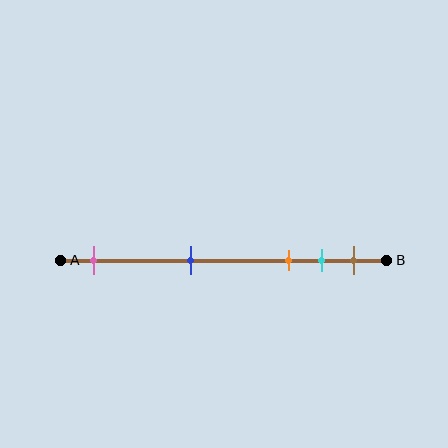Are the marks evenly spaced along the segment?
No, the marks are not evenly spaced.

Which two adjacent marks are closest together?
The cyan and brown marks are the closest adjacent pair.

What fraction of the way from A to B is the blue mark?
The blue mark is approximately 40% (0.4) of the way from A to B.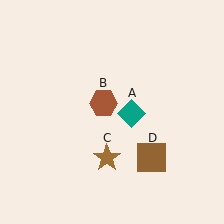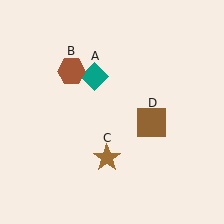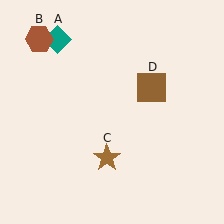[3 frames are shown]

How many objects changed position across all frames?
3 objects changed position: teal diamond (object A), brown hexagon (object B), brown square (object D).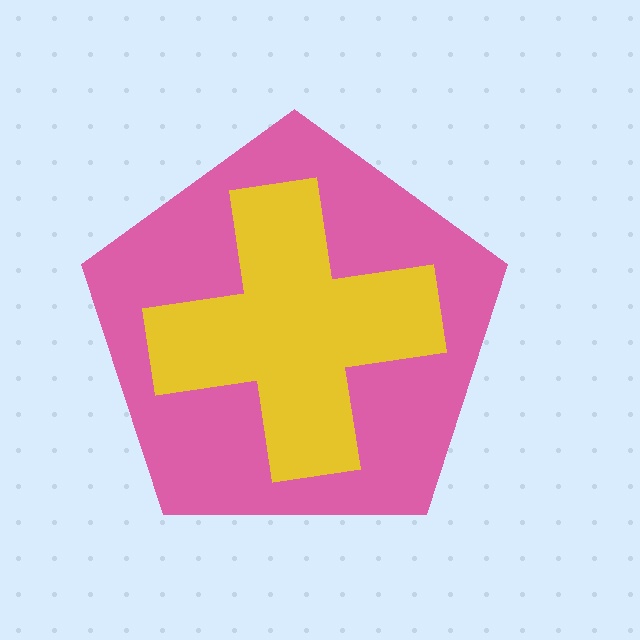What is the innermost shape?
The yellow cross.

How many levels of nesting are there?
2.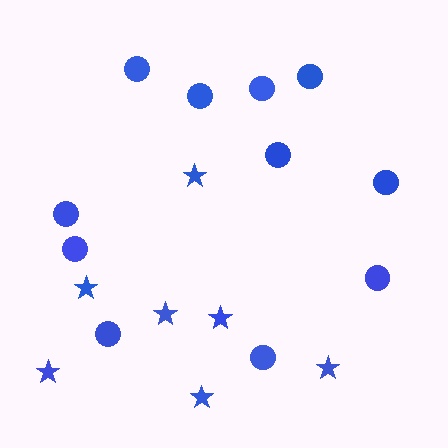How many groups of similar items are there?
There are 2 groups: one group of circles (11) and one group of stars (7).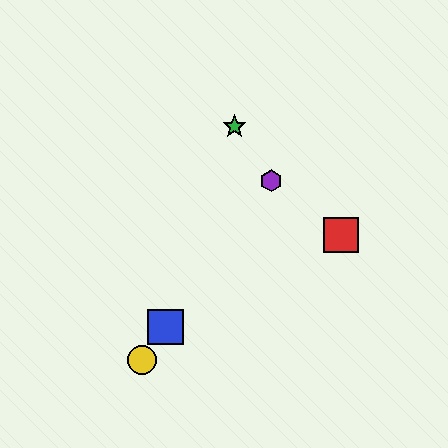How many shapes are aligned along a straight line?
3 shapes (the blue square, the yellow circle, the purple hexagon) are aligned along a straight line.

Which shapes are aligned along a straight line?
The blue square, the yellow circle, the purple hexagon are aligned along a straight line.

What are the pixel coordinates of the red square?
The red square is at (341, 235).